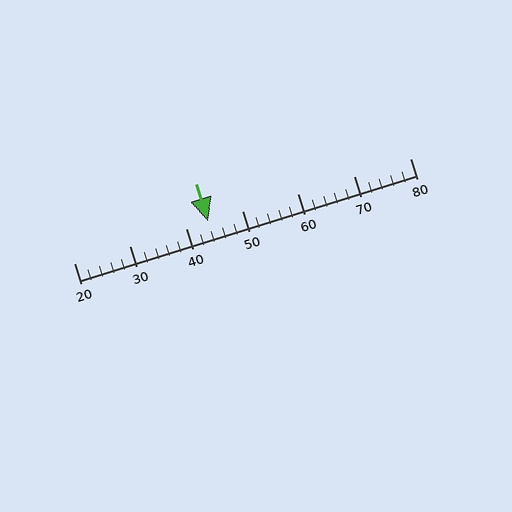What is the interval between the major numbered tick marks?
The major tick marks are spaced 10 units apart.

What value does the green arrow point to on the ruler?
The green arrow points to approximately 44.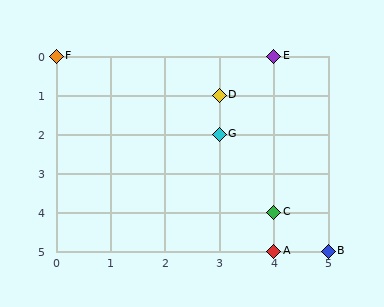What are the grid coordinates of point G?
Point G is at grid coordinates (3, 2).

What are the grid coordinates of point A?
Point A is at grid coordinates (4, 5).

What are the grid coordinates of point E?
Point E is at grid coordinates (4, 0).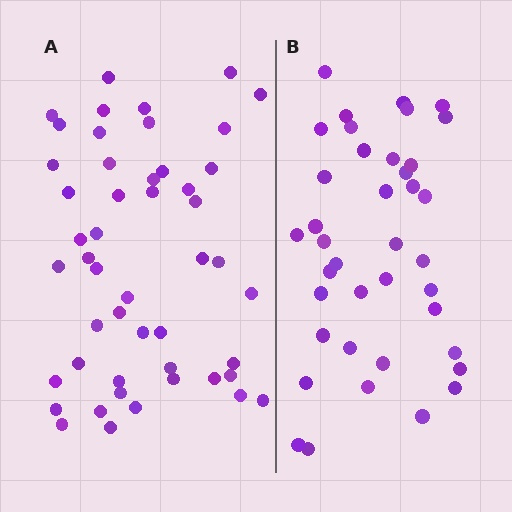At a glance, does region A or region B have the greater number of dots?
Region A (the left region) has more dots.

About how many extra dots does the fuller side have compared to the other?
Region A has roughly 10 or so more dots than region B.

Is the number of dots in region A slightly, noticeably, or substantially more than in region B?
Region A has noticeably more, but not dramatically so. The ratio is roughly 1.3 to 1.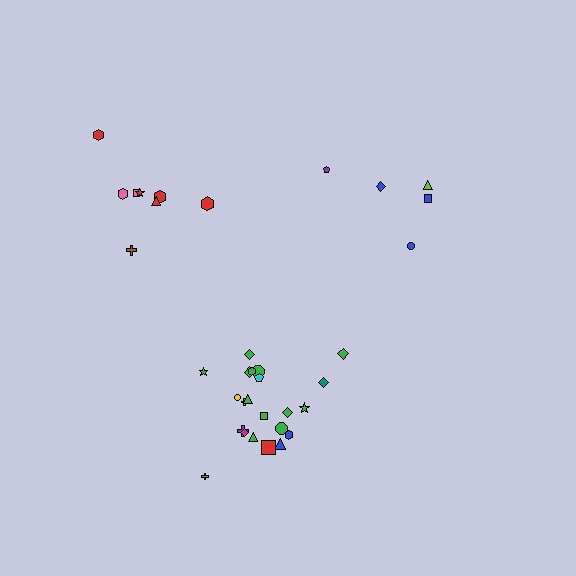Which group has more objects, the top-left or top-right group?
The top-left group.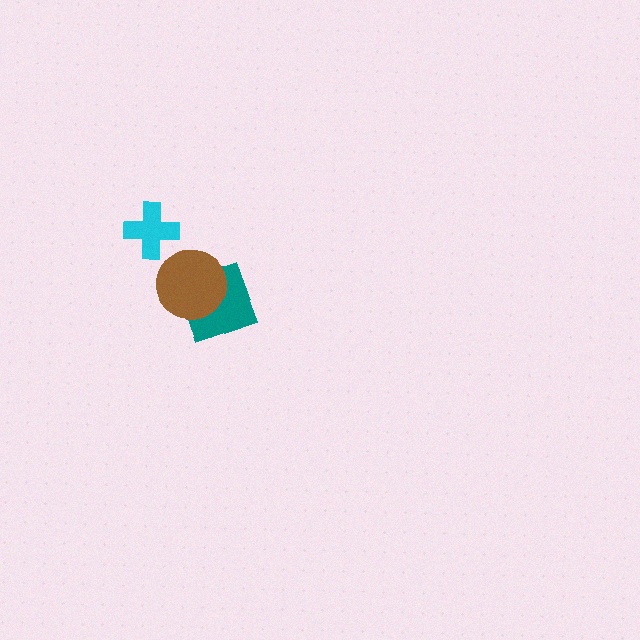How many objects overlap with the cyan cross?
0 objects overlap with the cyan cross.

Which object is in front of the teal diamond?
The brown circle is in front of the teal diamond.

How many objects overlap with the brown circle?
1 object overlaps with the brown circle.